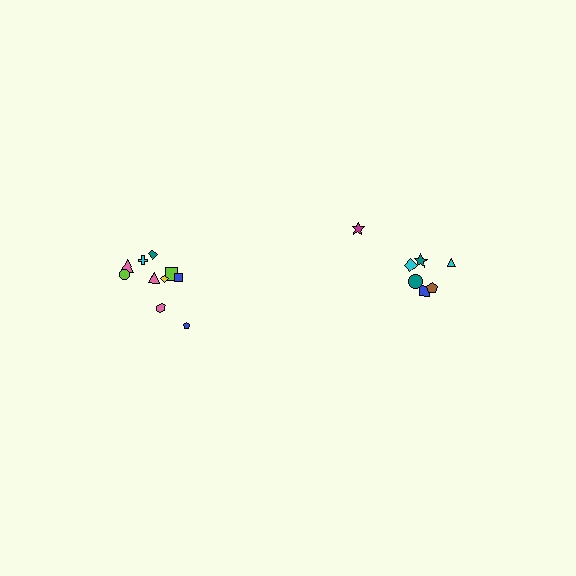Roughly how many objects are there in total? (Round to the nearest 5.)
Roughly 15 objects in total.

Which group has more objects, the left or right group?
The left group.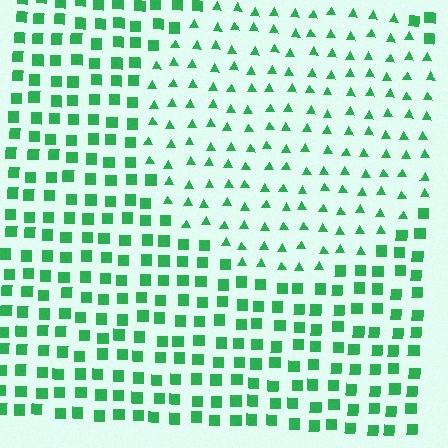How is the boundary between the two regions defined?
The boundary is defined by a change in element shape: triangles inside vs. squares outside. All elements share the same color and spacing.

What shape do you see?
I see a circle.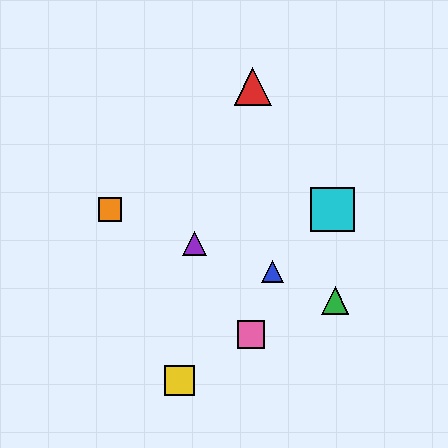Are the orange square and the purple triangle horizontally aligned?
No, the orange square is at y≈210 and the purple triangle is at y≈244.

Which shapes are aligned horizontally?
The orange square, the cyan square are aligned horizontally.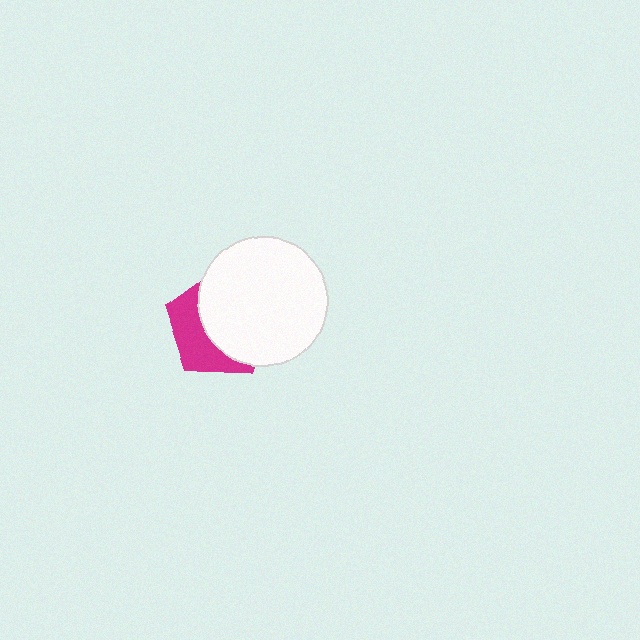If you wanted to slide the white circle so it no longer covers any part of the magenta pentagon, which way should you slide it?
Slide it right — that is the most direct way to separate the two shapes.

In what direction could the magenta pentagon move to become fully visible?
The magenta pentagon could move left. That would shift it out from behind the white circle entirely.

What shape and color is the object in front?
The object in front is a white circle.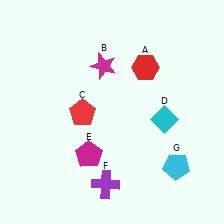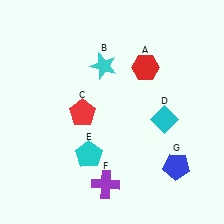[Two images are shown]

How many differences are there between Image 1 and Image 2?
There are 3 differences between the two images.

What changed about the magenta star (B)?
In Image 1, B is magenta. In Image 2, it changed to cyan.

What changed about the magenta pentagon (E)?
In Image 1, E is magenta. In Image 2, it changed to cyan.